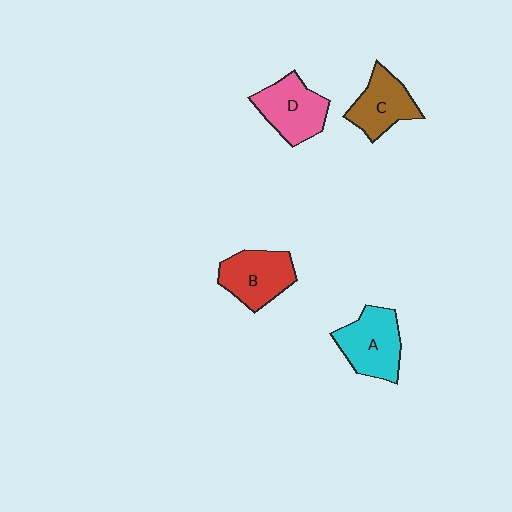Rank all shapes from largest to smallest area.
From largest to smallest: A (cyan), D (pink), B (red), C (brown).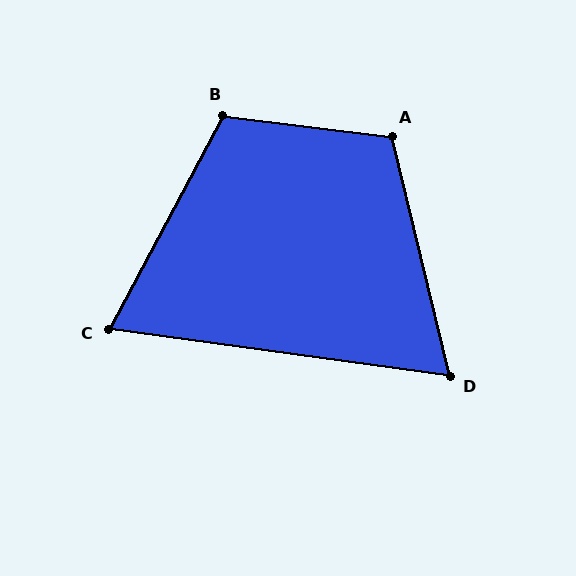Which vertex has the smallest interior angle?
D, at approximately 69 degrees.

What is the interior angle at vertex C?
Approximately 70 degrees (acute).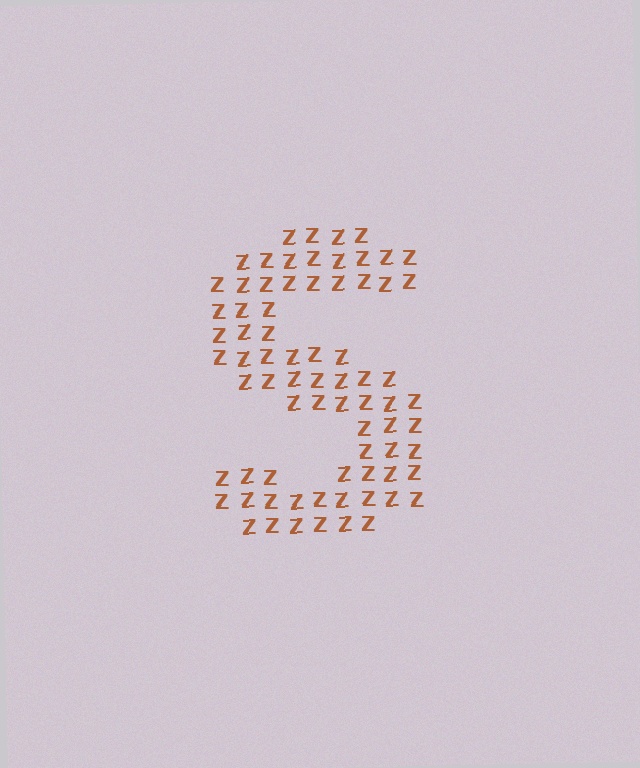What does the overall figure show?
The overall figure shows the letter S.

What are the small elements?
The small elements are letter Z's.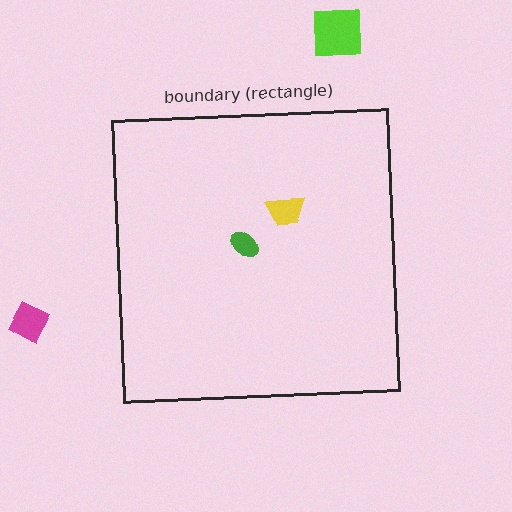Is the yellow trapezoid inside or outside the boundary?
Inside.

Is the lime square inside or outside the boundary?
Outside.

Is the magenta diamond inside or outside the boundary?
Outside.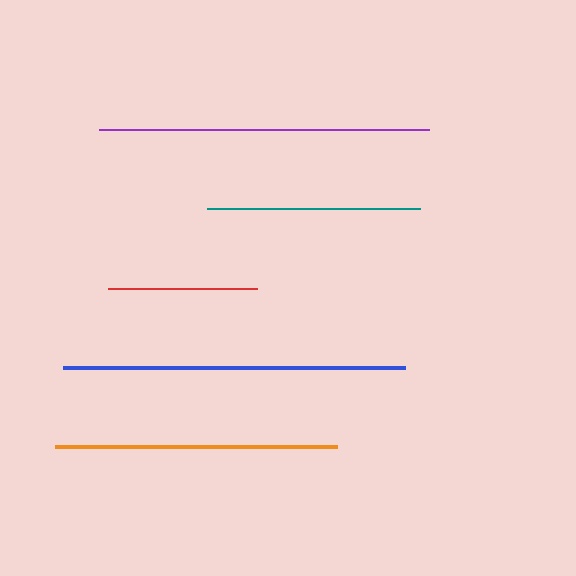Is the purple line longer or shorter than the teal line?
The purple line is longer than the teal line.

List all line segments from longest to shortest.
From longest to shortest: blue, purple, orange, teal, red.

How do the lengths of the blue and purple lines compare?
The blue and purple lines are approximately the same length.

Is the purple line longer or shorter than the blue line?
The blue line is longer than the purple line.